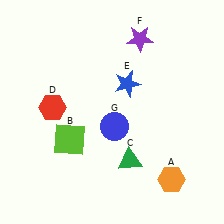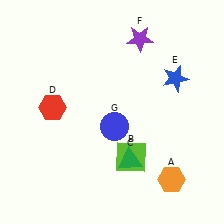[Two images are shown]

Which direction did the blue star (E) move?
The blue star (E) moved right.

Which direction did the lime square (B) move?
The lime square (B) moved right.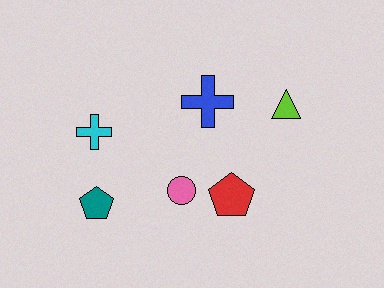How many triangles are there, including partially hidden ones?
There is 1 triangle.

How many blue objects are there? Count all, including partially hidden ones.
There is 1 blue object.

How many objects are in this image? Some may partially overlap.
There are 6 objects.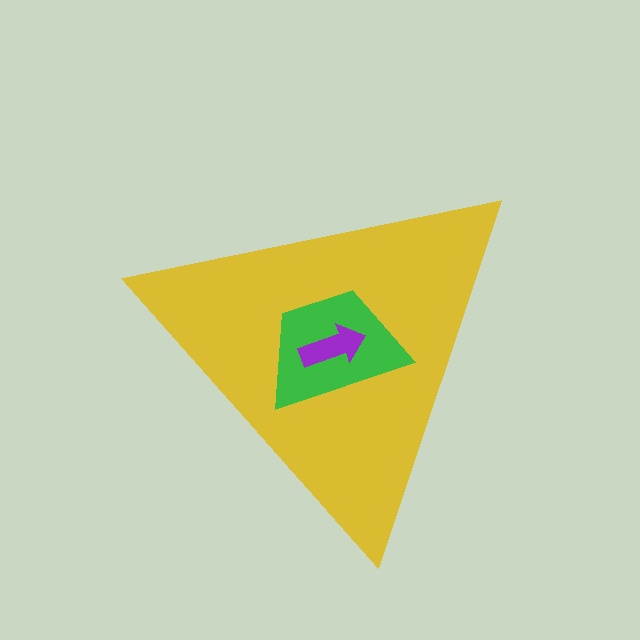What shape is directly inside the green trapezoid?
The purple arrow.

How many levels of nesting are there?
3.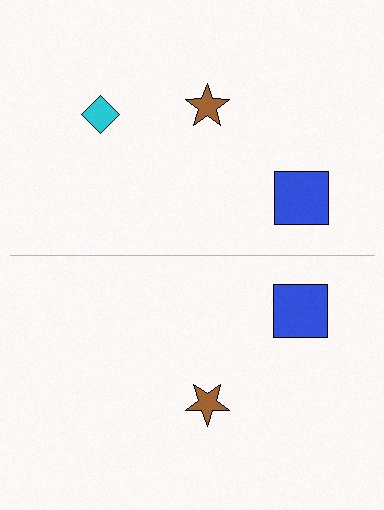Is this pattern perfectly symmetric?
No, the pattern is not perfectly symmetric. A cyan diamond is missing from the bottom side.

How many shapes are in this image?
There are 5 shapes in this image.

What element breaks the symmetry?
A cyan diamond is missing from the bottom side.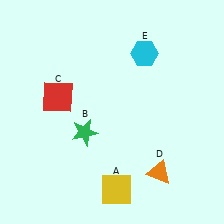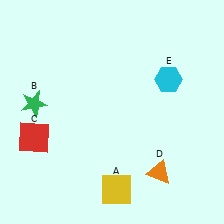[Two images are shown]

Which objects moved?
The objects that moved are: the green star (B), the red square (C), the cyan hexagon (E).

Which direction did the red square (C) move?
The red square (C) moved down.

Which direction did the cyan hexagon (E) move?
The cyan hexagon (E) moved down.